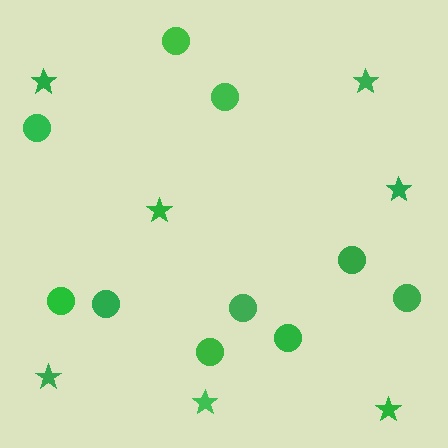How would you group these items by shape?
There are 2 groups: one group of circles (10) and one group of stars (7).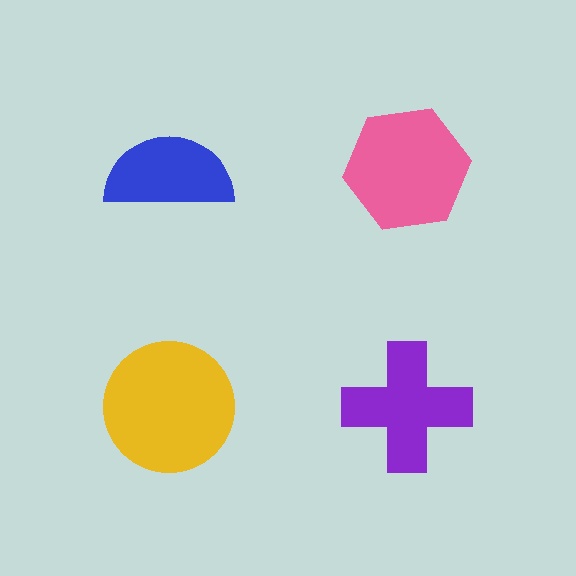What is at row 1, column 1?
A blue semicircle.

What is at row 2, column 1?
A yellow circle.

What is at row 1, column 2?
A pink hexagon.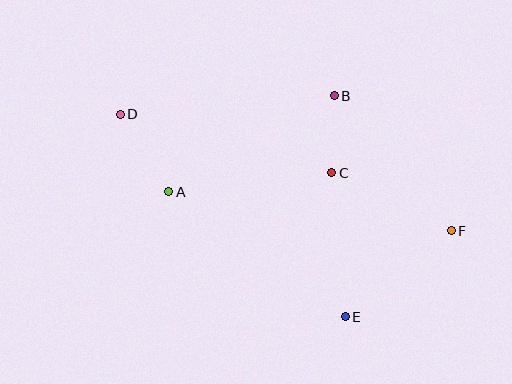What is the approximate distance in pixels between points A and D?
The distance between A and D is approximately 91 pixels.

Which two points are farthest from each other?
Points D and F are farthest from each other.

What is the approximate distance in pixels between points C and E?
The distance between C and E is approximately 145 pixels.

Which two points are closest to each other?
Points B and C are closest to each other.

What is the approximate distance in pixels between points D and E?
The distance between D and E is approximately 303 pixels.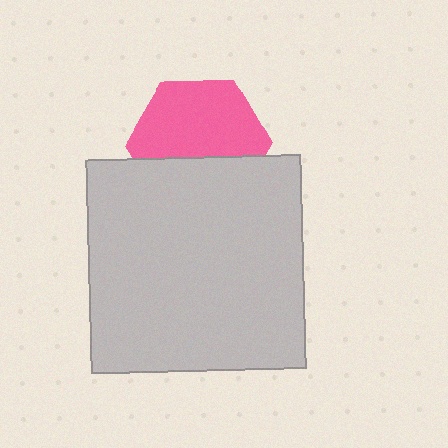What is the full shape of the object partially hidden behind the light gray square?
The partially hidden object is a pink hexagon.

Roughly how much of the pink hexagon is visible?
About half of it is visible (roughly 62%).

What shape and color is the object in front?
The object in front is a light gray square.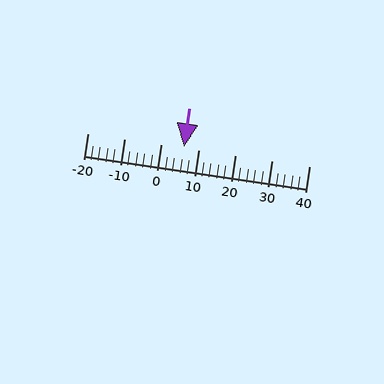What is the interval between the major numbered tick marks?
The major tick marks are spaced 10 units apart.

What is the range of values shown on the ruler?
The ruler shows values from -20 to 40.